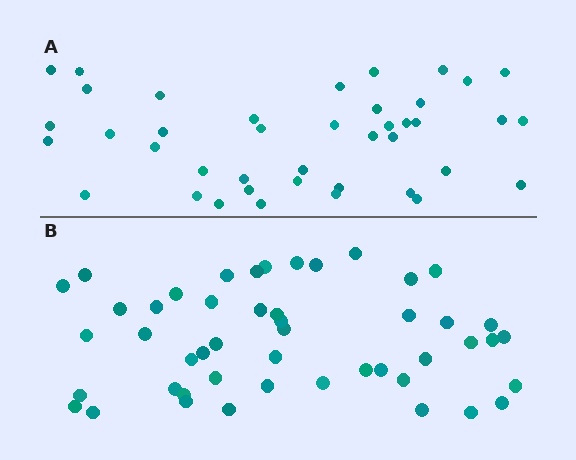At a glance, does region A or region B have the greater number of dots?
Region B (the bottom region) has more dots.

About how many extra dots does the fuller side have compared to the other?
Region B has roughly 8 or so more dots than region A.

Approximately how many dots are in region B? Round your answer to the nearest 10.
About 50 dots. (The exact count is 48, which rounds to 50.)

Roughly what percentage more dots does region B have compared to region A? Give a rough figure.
About 15% more.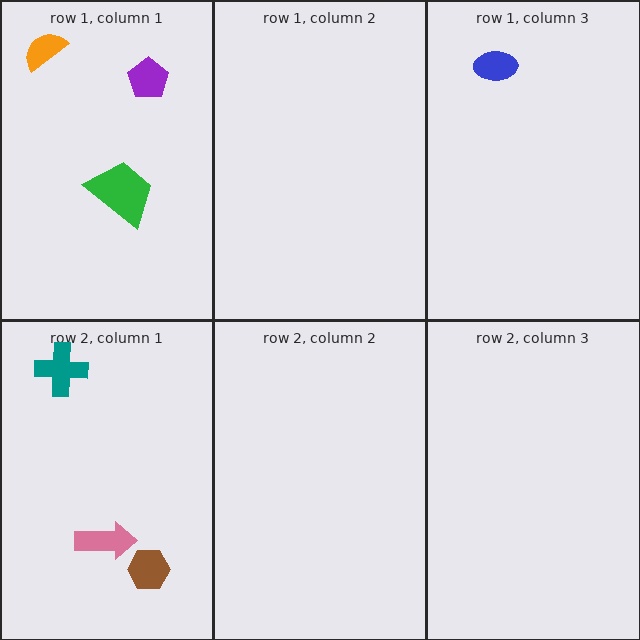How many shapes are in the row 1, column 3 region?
1.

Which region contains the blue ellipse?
The row 1, column 3 region.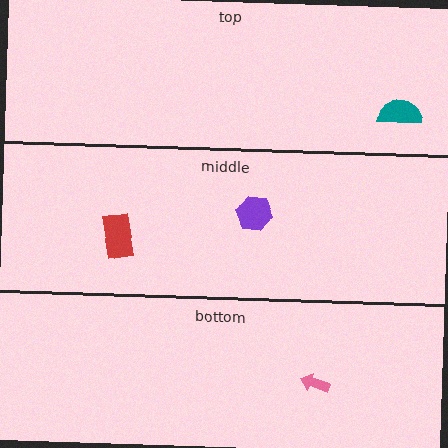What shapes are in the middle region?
The purple hexagon, the red rectangle.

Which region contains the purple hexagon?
The middle region.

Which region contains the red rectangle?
The middle region.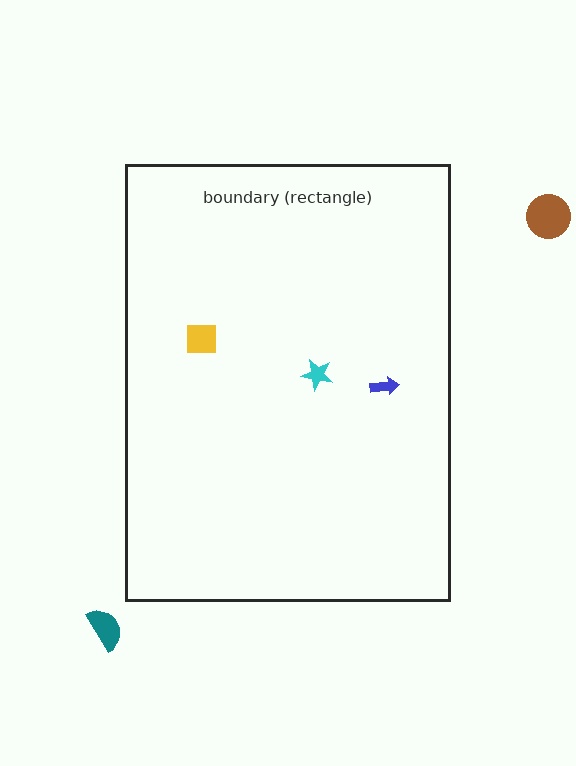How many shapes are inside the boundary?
3 inside, 2 outside.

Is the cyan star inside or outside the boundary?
Inside.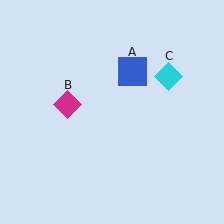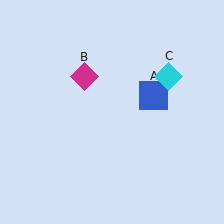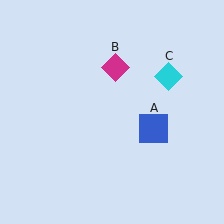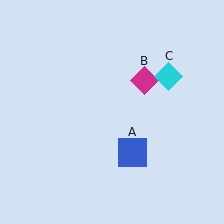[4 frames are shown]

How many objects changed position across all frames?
2 objects changed position: blue square (object A), magenta diamond (object B).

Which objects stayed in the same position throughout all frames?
Cyan diamond (object C) remained stationary.